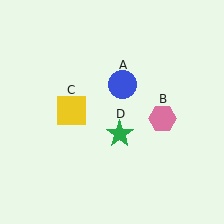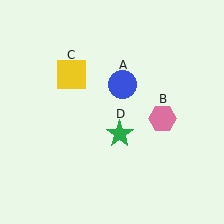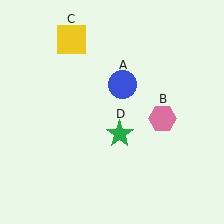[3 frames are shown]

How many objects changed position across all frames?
1 object changed position: yellow square (object C).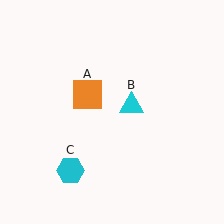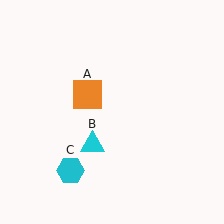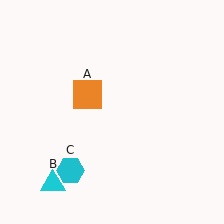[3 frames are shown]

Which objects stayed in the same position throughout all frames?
Orange square (object A) and cyan hexagon (object C) remained stationary.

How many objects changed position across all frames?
1 object changed position: cyan triangle (object B).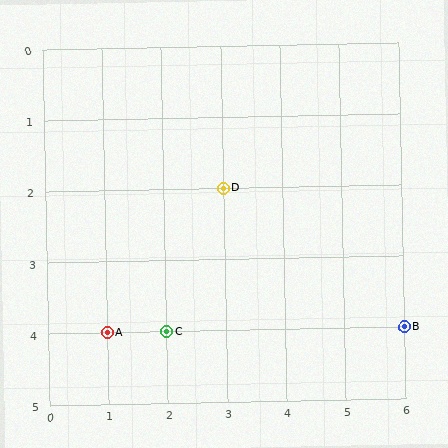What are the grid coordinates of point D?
Point D is at grid coordinates (3, 2).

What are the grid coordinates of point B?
Point B is at grid coordinates (6, 4).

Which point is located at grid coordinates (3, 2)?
Point D is at (3, 2).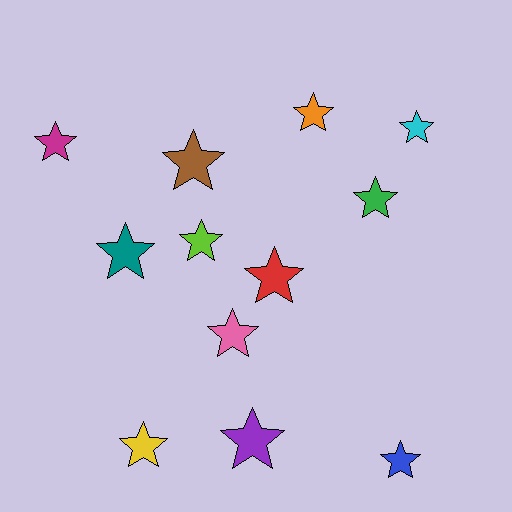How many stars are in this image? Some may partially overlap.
There are 12 stars.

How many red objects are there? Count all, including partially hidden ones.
There is 1 red object.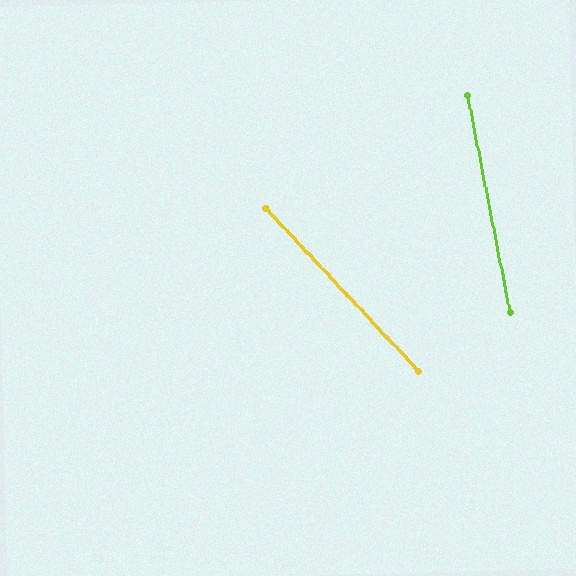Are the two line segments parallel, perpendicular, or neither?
Neither parallel nor perpendicular — they differ by about 32°.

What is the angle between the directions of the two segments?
Approximately 32 degrees.